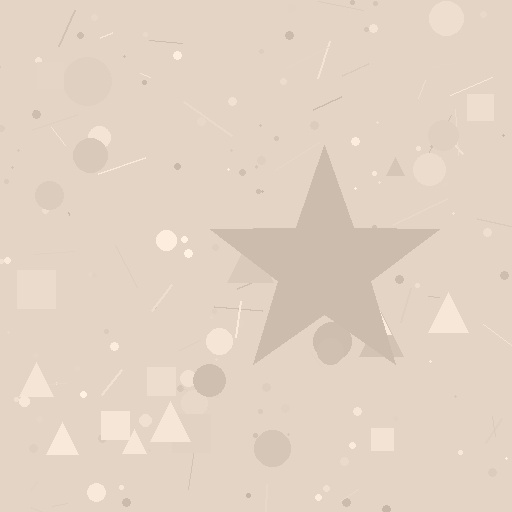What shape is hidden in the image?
A star is hidden in the image.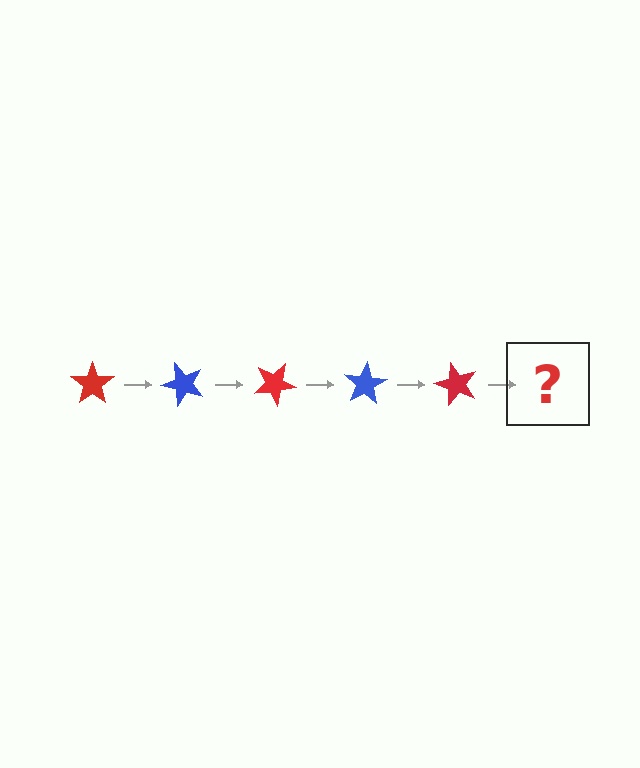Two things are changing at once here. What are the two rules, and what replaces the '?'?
The two rules are that it rotates 50 degrees each step and the color cycles through red and blue. The '?' should be a blue star, rotated 250 degrees from the start.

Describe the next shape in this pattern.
It should be a blue star, rotated 250 degrees from the start.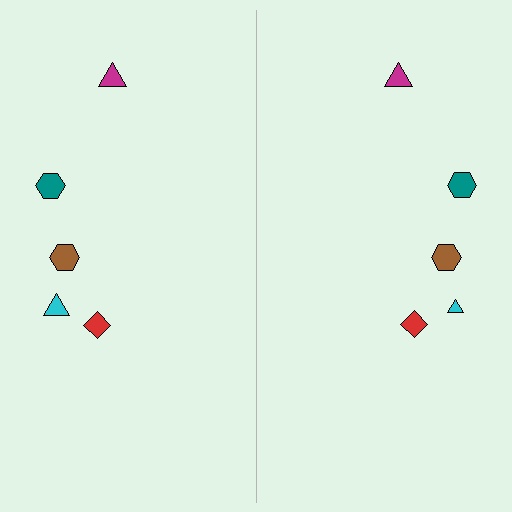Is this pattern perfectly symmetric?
No, the pattern is not perfectly symmetric. The cyan triangle on the right side has a different size than its mirror counterpart.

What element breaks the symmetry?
The cyan triangle on the right side has a different size than its mirror counterpart.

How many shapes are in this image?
There are 10 shapes in this image.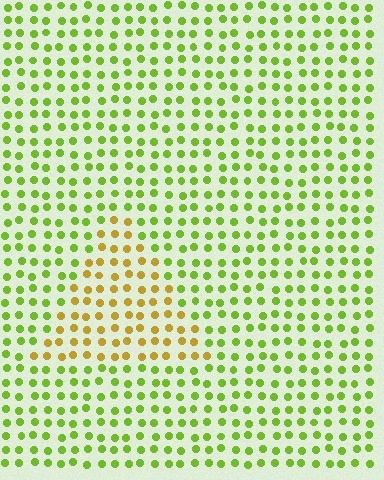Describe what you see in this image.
The image is filled with small lime elements in a uniform arrangement. A triangle-shaped region is visible where the elements are tinted to a slightly different hue, forming a subtle color boundary.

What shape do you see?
I see a triangle.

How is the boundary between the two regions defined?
The boundary is defined purely by a slight shift in hue (about 44 degrees). Spacing, size, and orientation are identical on both sides.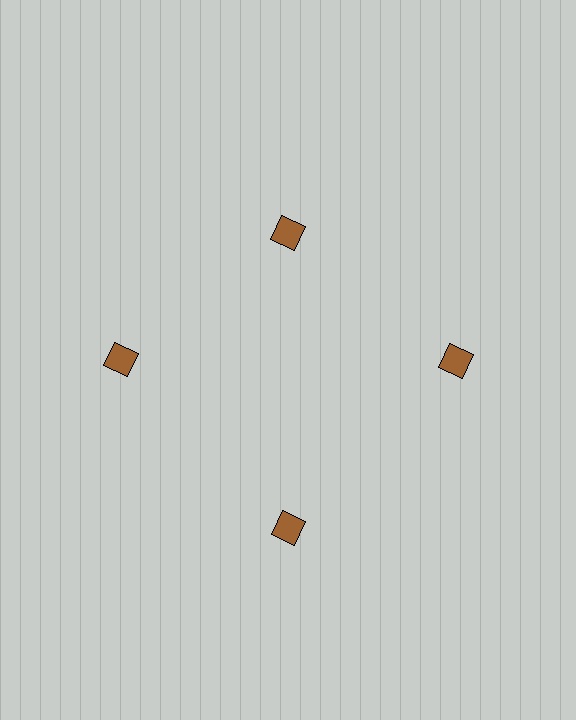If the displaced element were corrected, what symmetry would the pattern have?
It would have 4-fold rotational symmetry — the pattern would map onto itself every 90 degrees.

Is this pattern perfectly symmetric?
No. The 4 brown squares are arranged in a ring, but one element near the 12 o'clock position is pulled inward toward the center, breaking the 4-fold rotational symmetry.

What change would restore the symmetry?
The symmetry would be restored by moving it outward, back onto the ring so that all 4 squares sit at equal angles and equal distance from the center.